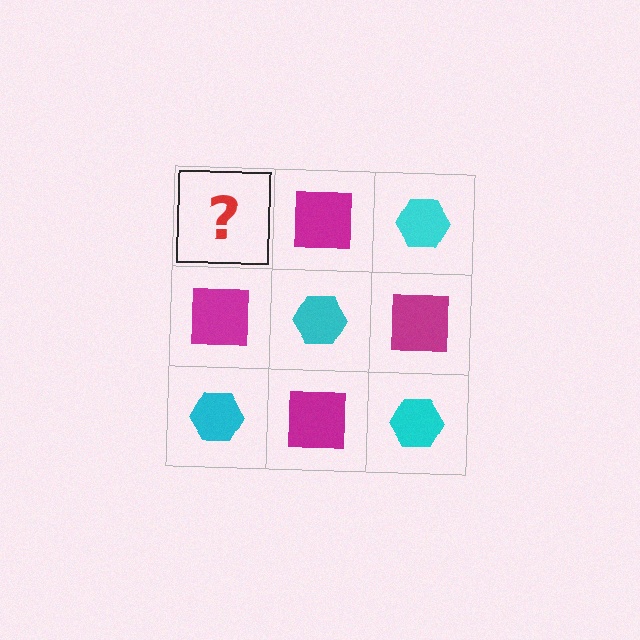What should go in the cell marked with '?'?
The missing cell should contain a cyan hexagon.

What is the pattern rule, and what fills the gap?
The rule is that it alternates cyan hexagon and magenta square in a checkerboard pattern. The gap should be filled with a cyan hexagon.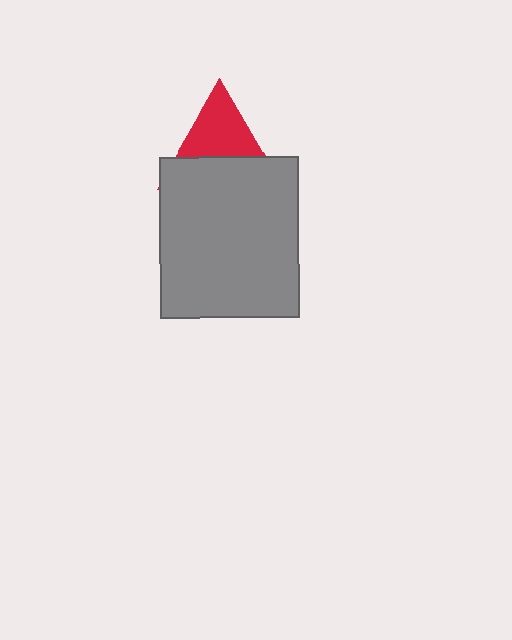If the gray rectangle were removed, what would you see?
You would see the complete red triangle.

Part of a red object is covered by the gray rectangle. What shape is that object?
It is a triangle.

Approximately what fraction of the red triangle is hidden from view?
Roughly 52% of the red triangle is hidden behind the gray rectangle.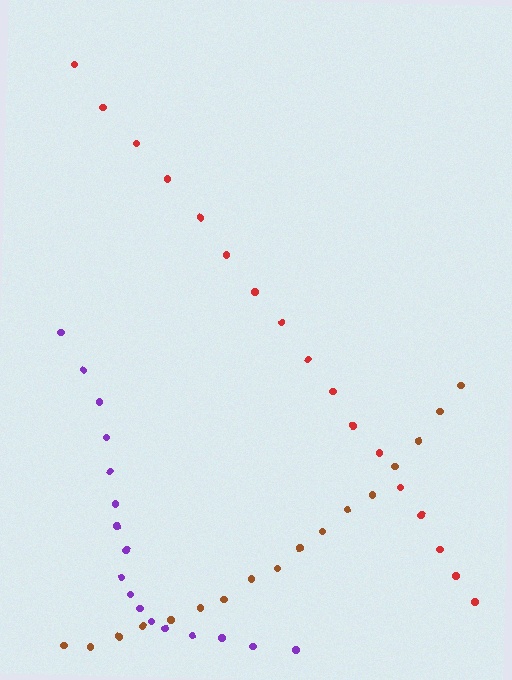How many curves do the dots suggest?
There are 3 distinct paths.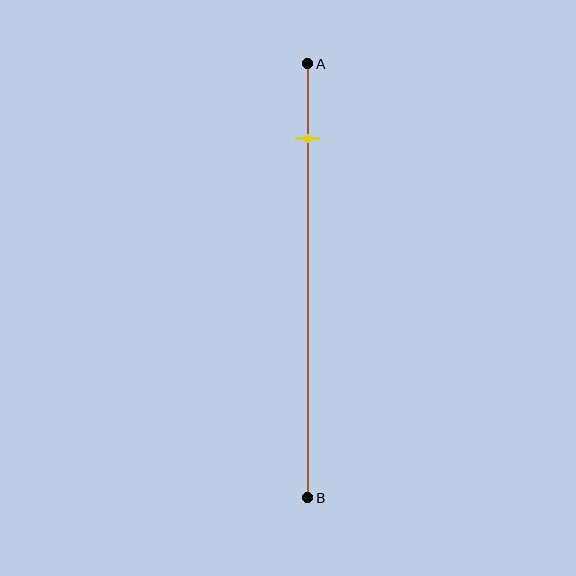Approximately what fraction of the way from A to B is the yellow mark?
The yellow mark is approximately 15% of the way from A to B.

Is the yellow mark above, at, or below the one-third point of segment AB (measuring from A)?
The yellow mark is above the one-third point of segment AB.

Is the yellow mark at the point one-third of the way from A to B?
No, the mark is at about 15% from A, not at the 33% one-third point.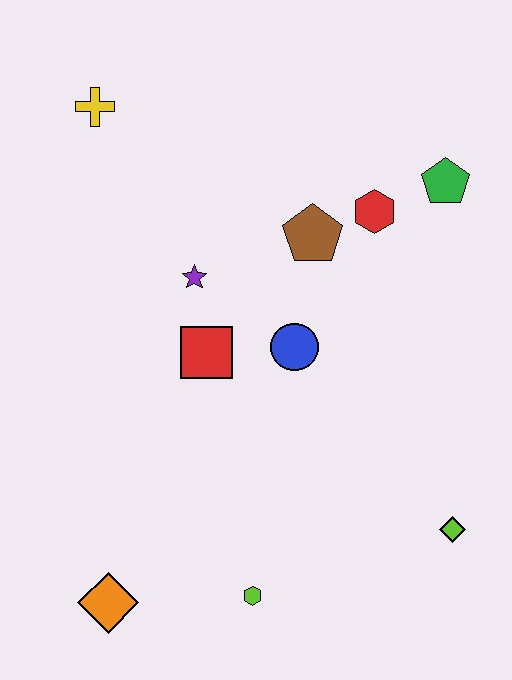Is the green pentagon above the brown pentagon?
Yes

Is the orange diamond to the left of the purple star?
Yes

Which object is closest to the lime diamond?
The lime hexagon is closest to the lime diamond.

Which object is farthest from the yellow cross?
The lime diamond is farthest from the yellow cross.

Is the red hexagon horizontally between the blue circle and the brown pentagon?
No